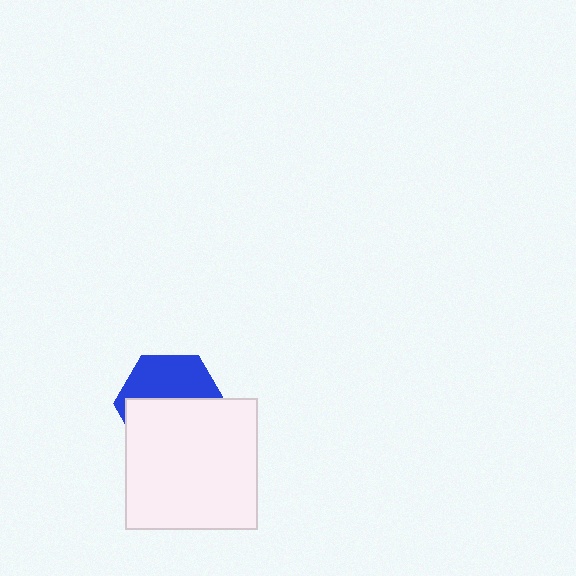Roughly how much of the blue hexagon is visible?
A small part of it is visible (roughly 44%).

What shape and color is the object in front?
The object in front is a white square.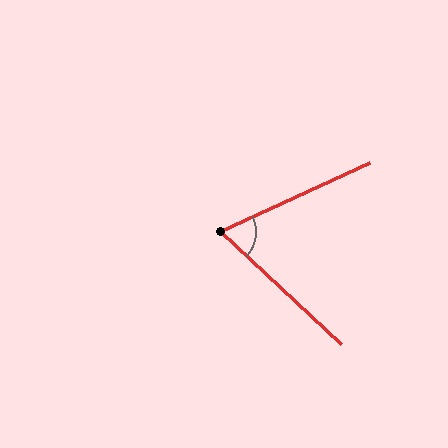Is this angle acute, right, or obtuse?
It is acute.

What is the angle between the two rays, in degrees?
Approximately 68 degrees.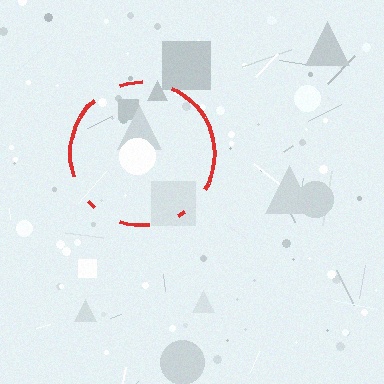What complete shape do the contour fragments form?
The contour fragments form a circle.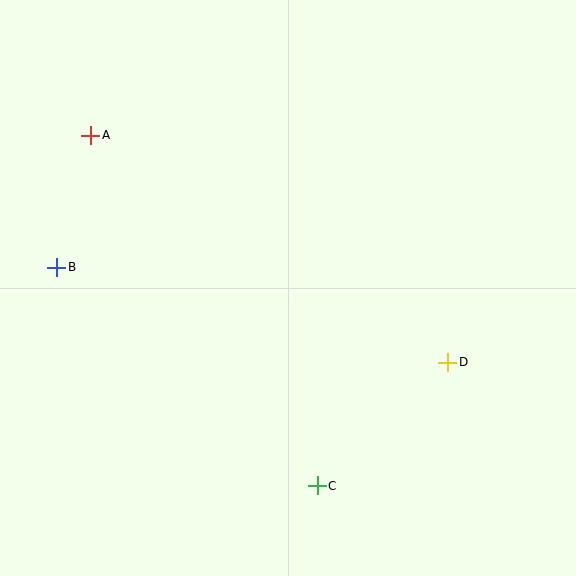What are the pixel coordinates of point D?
Point D is at (448, 362).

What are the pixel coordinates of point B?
Point B is at (57, 267).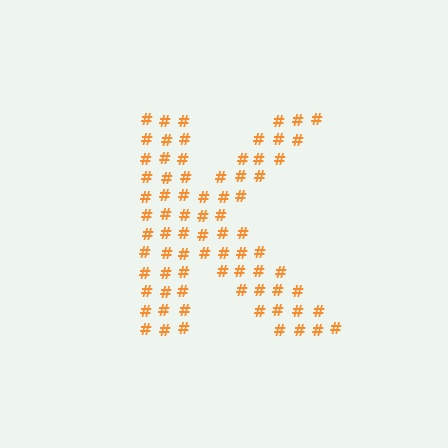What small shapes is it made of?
It is made of small hash symbols.